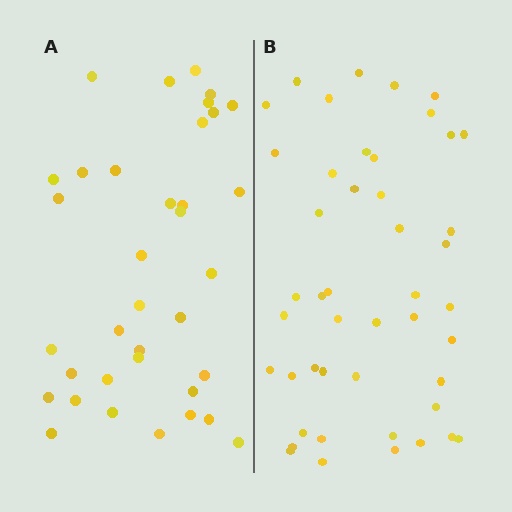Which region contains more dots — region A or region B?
Region B (the right region) has more dots.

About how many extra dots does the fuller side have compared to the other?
Region B has roughly 10 or so more dots than region A.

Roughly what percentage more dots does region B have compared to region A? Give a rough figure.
About 30% more.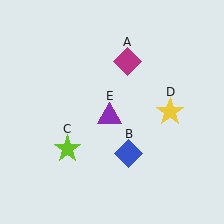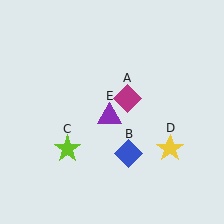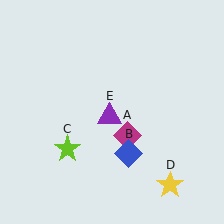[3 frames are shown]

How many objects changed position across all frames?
2 objects changed position: magenta diamond (object A), yellow star (object D).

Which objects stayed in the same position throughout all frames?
Blue diamond (object B) and lime star (object C) and purple triangle (object E) remained stationary.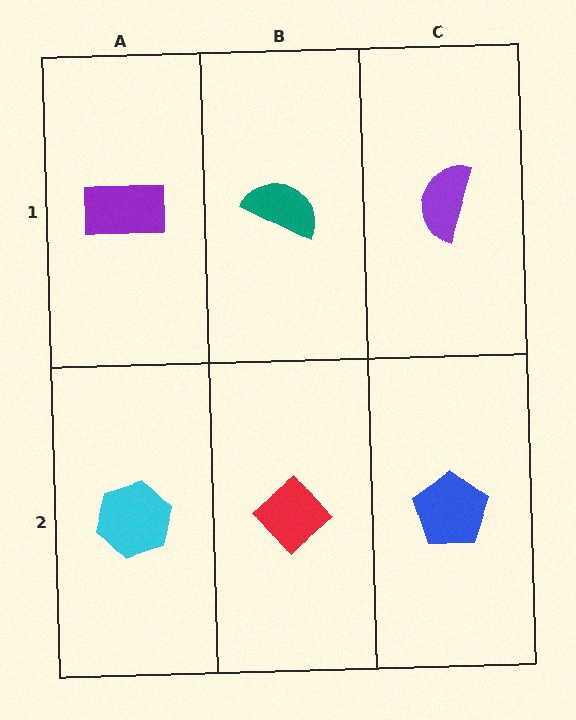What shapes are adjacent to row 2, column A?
A purple rectangle (row 1, column A), a red diamond (row 2, column B).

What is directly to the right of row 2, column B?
A blue pentagon.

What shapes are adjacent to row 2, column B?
A teal semicircle (row 1, column B), a cyan hexagon (row 2, column A), a blue pentagon (row 2, column C).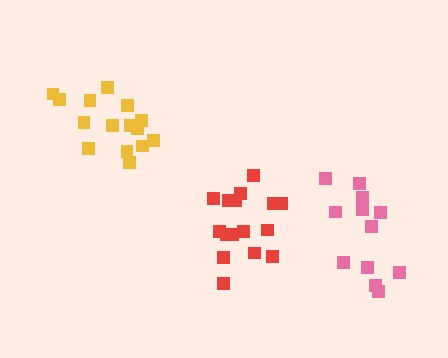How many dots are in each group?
Group 1: 15 dots, Group 2: 12 dots, Group 3: 16 dots (43 total).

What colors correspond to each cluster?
The clusters are colored: yellow, pink, red.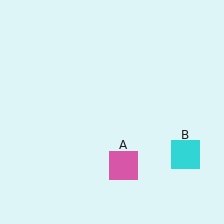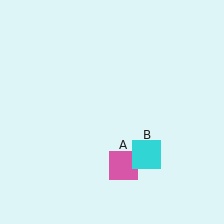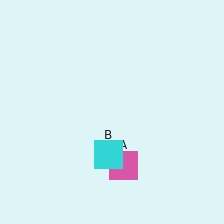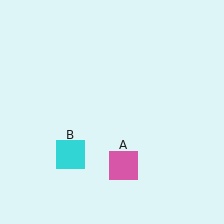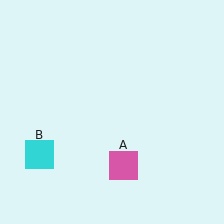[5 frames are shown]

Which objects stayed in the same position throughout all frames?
Pink square (object A) remained stationary.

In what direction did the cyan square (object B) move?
The cyan square (object B) moved left.